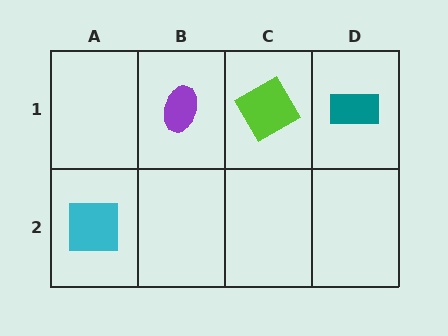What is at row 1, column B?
A purple ellipse.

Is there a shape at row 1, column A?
No, that cell is empty.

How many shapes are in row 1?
3 shapes.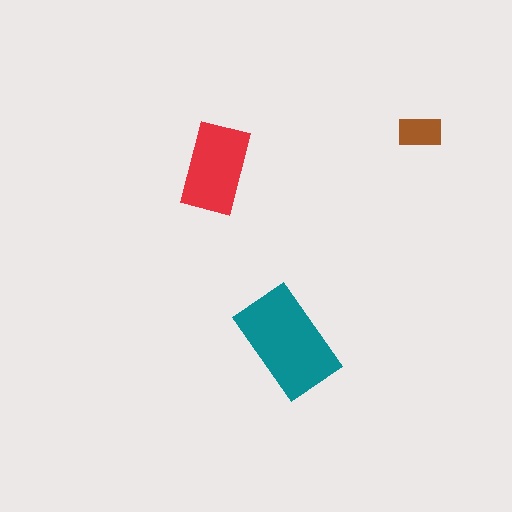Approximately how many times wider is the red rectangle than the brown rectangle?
About 2 times wider.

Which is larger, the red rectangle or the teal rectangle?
The teal one.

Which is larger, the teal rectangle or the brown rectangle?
The teal one.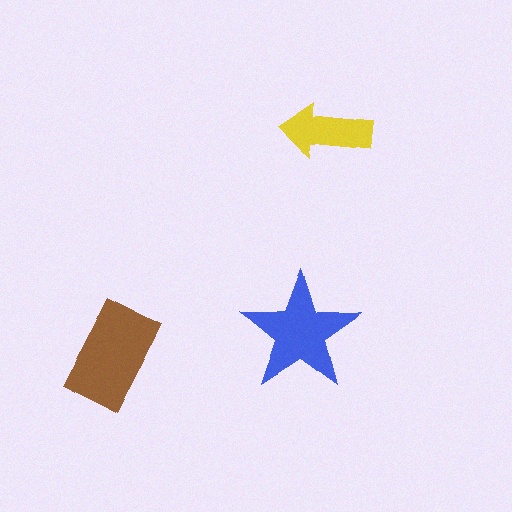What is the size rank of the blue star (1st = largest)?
2nd.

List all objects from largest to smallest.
The brown rectangle, the blue star, the yellow arrow.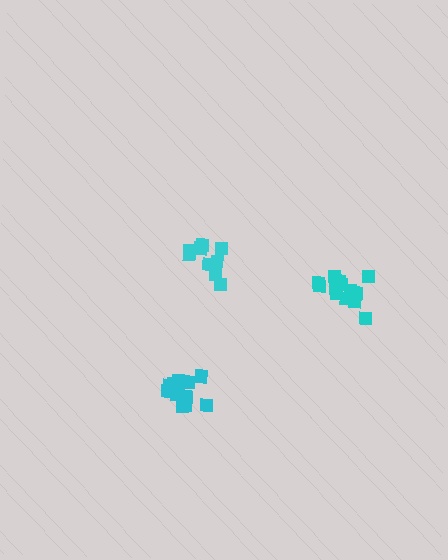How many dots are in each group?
Group 1: 15 dots, Group 2: 15 dots, Group 3: 9 dots (39 total).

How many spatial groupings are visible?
There are 3 spatial groupings.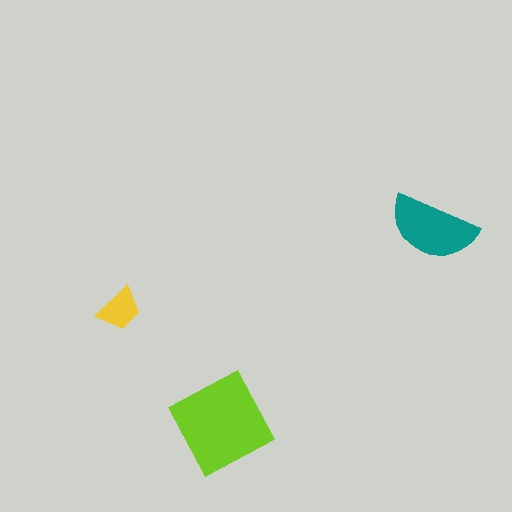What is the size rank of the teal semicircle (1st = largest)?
2nd.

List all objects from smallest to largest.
The yellow trapezoid, the teal semicircle, the lime square.